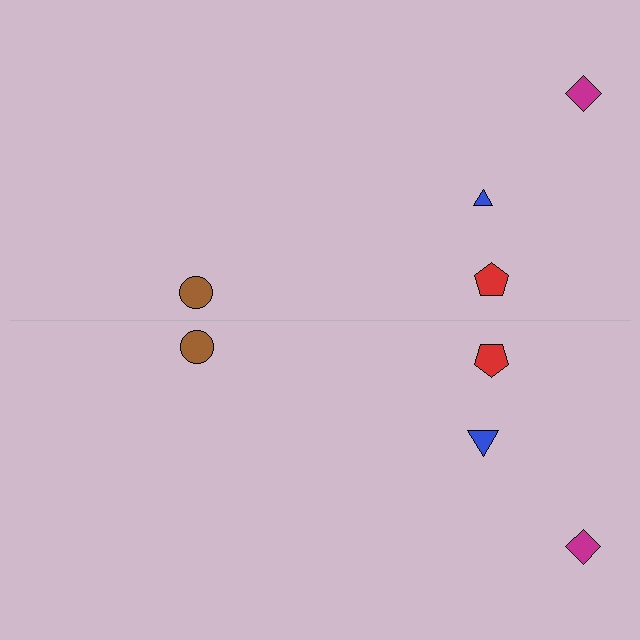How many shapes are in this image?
There are 8 shapes in this image.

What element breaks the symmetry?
The blue triangle on the bottom side has a different size than its mirror counterpart.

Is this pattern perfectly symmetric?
No, the pattern is not perfectly symmetric. The blue triangle on the bottom side has a different size than its mirror counterpart.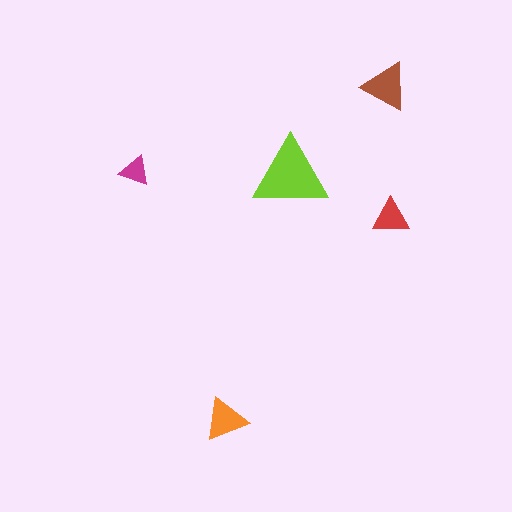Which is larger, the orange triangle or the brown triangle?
The brown one.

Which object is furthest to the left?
The magenta triangle is leftmost.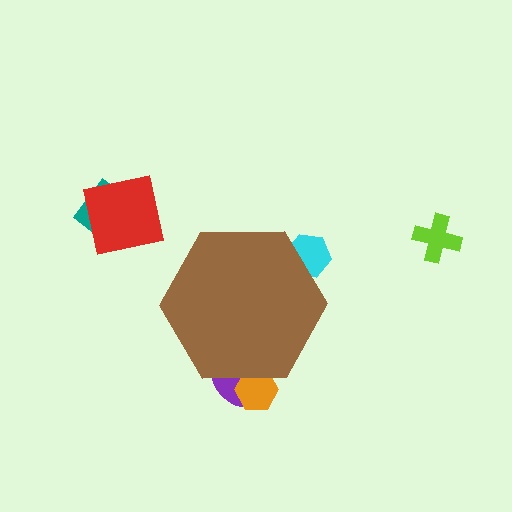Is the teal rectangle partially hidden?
No, the teal rectangle is fully visible.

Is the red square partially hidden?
No, the red square is fully visible.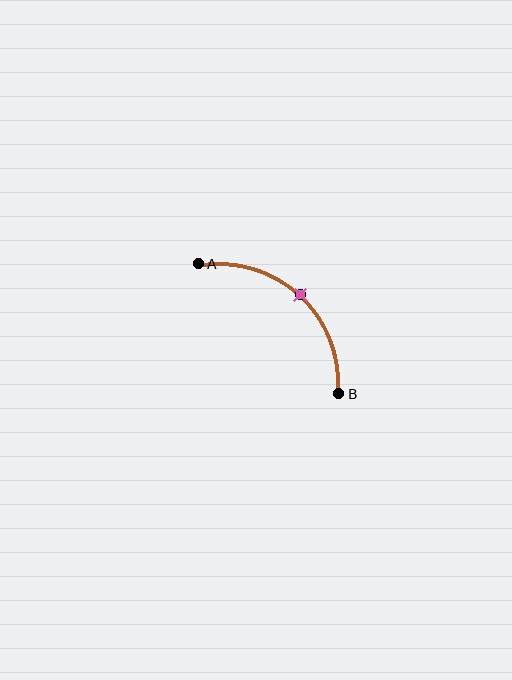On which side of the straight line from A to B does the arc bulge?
The arc bulges above and to the right of the straight line connecting A and B.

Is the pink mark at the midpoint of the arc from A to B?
Yes. The pink mark lies on the arc at equal arc-length from both A and B — it is the arc midpoint.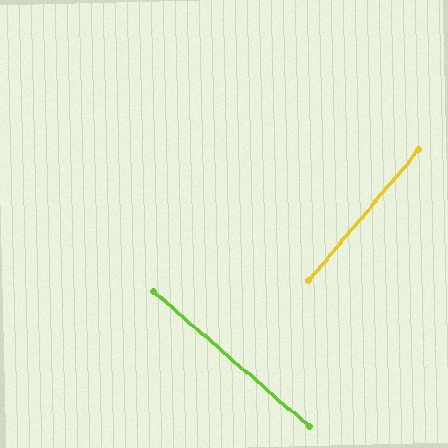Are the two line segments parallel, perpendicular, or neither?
Perpendicular — they meet at approximately 89°.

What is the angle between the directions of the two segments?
Approximately 89 degrees.